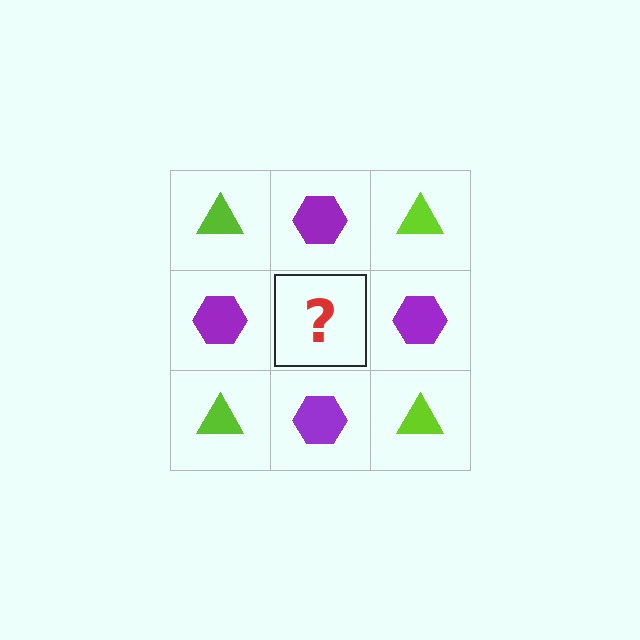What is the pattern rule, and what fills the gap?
The rule is that it alternates lime triangle and purple hexagon in a checkerboard pattern. The gap should be filled with a lime triangle.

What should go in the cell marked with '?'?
The missing cell should contain a lime triangle.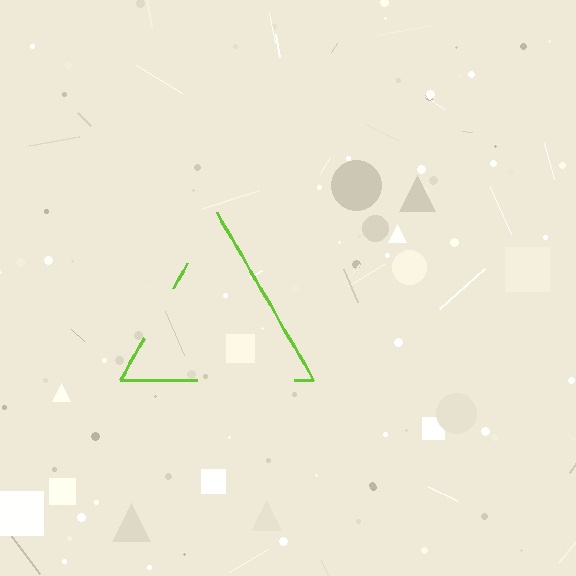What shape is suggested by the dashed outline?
The dashed outline suggests a triangle.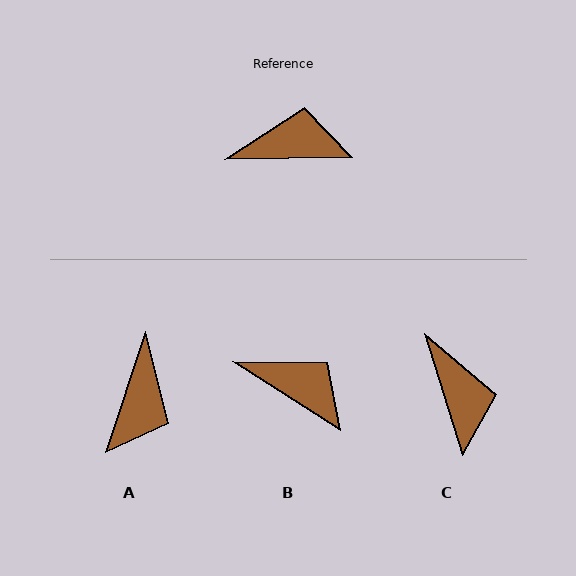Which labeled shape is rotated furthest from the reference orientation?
A, about 110 degrees away.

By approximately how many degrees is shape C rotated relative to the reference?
Approximately 74 degrees clockwise.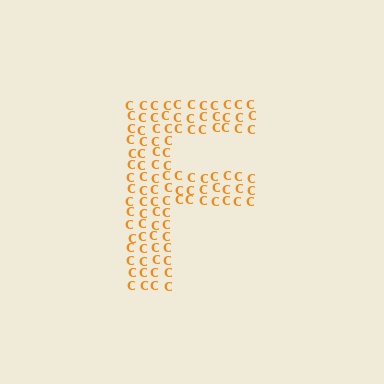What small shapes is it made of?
It is made of small letter C's.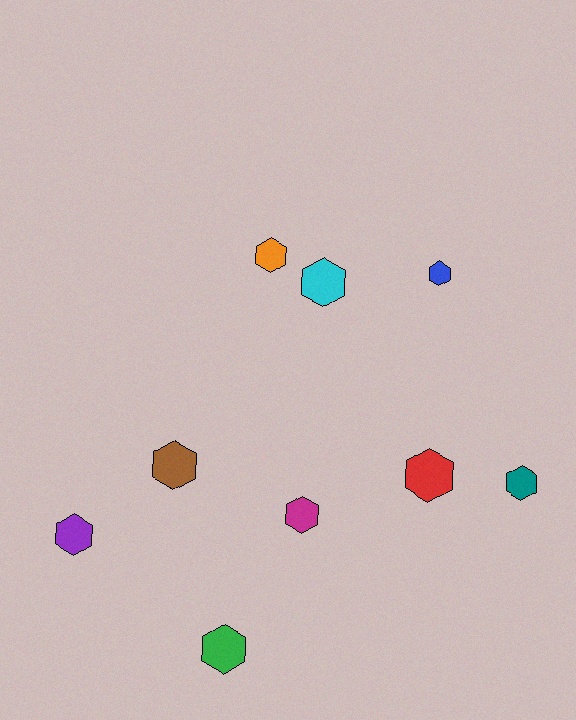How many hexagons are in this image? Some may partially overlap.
There are 9 hexagons.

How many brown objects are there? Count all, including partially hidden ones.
There is 1 brown object.